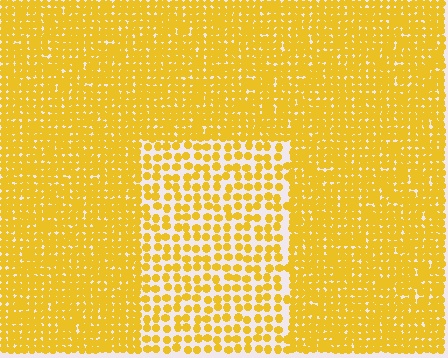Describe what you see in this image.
The image contains small yellow elements arranged at two different densities. A rectangle-shaped region is visible where the elements are less densely packed than the surrounding area.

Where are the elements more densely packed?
The elements are more densely packed outside the rectangle boundary.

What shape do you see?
I see a rectangle.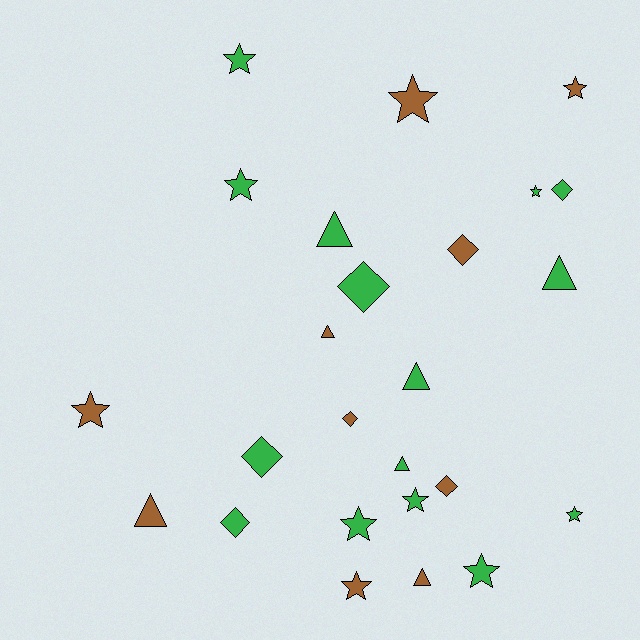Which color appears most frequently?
Green, with 15 objects.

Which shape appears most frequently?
Star, with 11 objects.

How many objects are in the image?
There are 25 objects.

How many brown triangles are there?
There are 3 brown triangles.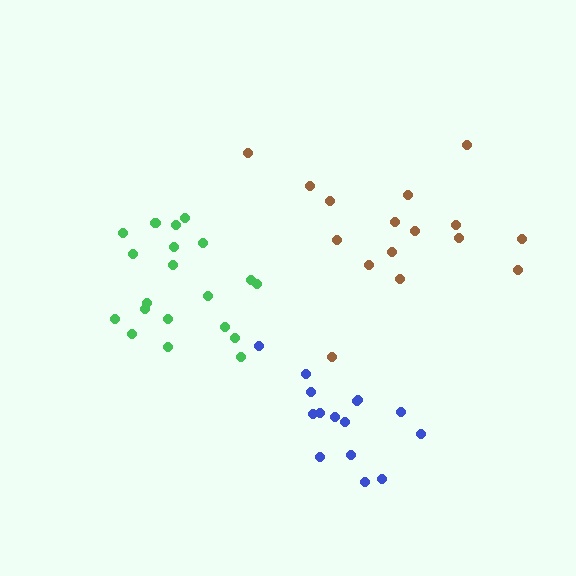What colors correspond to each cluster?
The clusters are colored: blue, green, brown.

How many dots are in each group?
Group 1: 15 dots, Group 2: 20 dots, Group 3: 16 dots (51 total).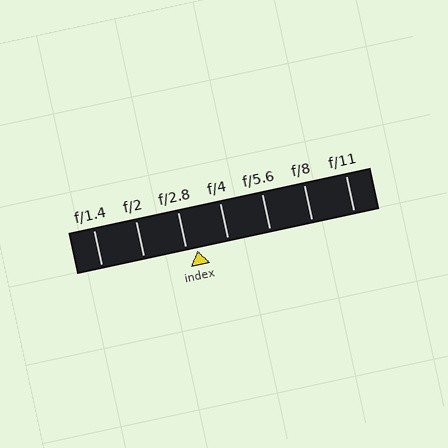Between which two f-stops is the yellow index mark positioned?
The index mark is between f/2.8 and f/4.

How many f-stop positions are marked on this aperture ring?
There are 7 f-stop positions marked.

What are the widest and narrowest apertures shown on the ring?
The widest aperture shown is f/1.4 and the narrowest is f/11.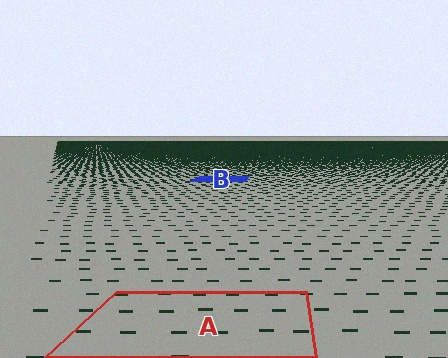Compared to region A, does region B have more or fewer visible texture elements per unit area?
Region B has more texture elements per unit area — they are packed more densely because it is farther away.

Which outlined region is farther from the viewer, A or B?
Region B is farther from the viewer — the texture elements inside it appear smaller and more densely packed.